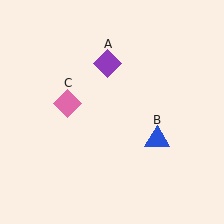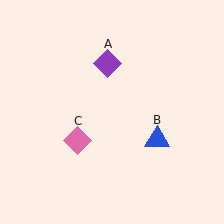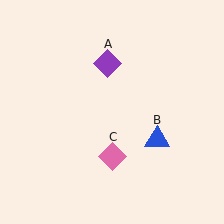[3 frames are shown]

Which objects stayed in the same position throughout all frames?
Purple diamond (object A) and blue triangle (object B) remained stationary.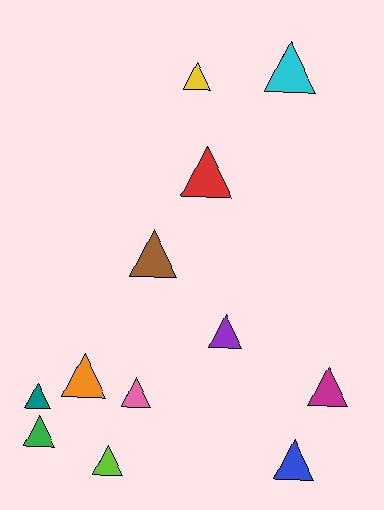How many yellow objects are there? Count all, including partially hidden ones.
There is 1 yellow object.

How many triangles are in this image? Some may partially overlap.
There are 12 triangles.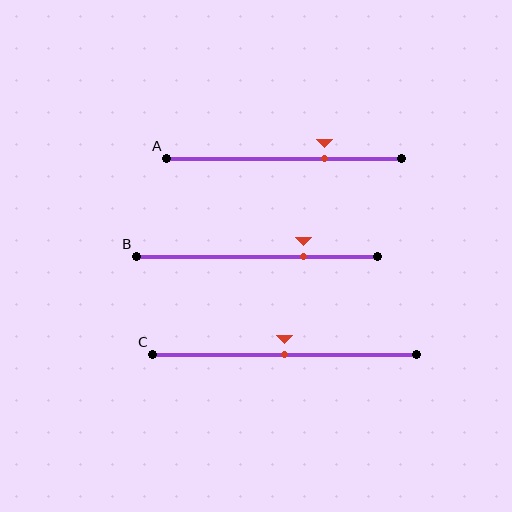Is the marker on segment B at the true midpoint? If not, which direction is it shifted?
No, the marker on segment B is shifted to the right by about 19% of the segment length.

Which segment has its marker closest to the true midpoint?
Segment C has its marker closest to the true midpoint.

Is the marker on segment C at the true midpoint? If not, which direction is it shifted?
Yes, the marker on segment C is at the true midpoint.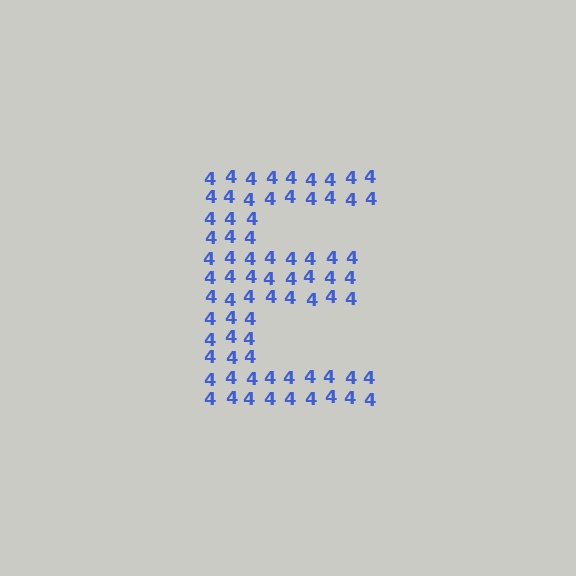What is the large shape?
The large shape is the letter E.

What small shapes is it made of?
It is made of small digit 4's.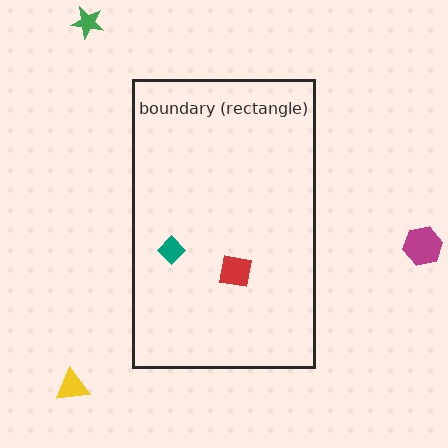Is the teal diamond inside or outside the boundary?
Inside.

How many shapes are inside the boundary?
2 inside, 3 outside.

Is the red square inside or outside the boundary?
Inside.